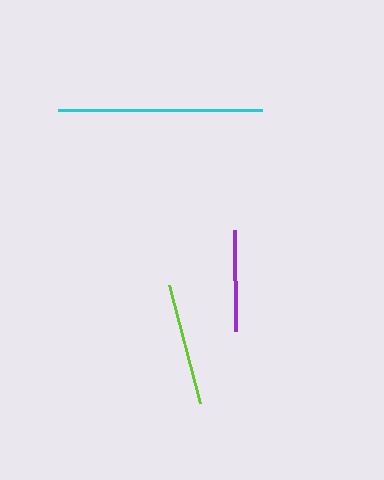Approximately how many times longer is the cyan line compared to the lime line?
The cyan line is approximately 1.7 times the length of the lime line.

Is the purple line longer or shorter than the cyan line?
The cyan line is longer than the purple line.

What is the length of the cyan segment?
The cyan segment is approximately 204 pixels long.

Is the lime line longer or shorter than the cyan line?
The cyan line is longer than the lime line.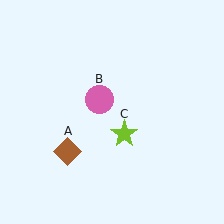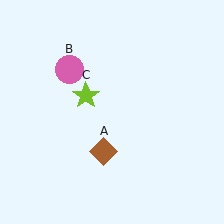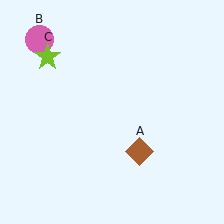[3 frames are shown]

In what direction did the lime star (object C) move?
The lime star (object C) moved up and to the left.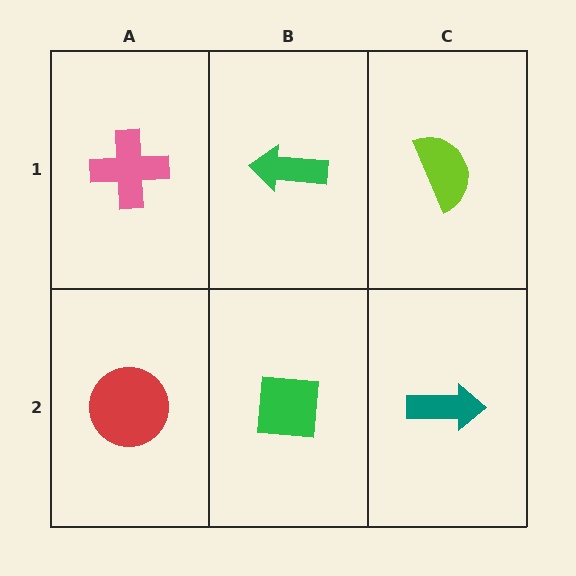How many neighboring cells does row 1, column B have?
3.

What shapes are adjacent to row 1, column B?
A green square (row 2, column B), a pink cross (row 1, column A), a lime semicircle (row 1, column C).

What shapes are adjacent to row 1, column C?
A teal arrow (row 2, column C), a green arrow (row 1, column B).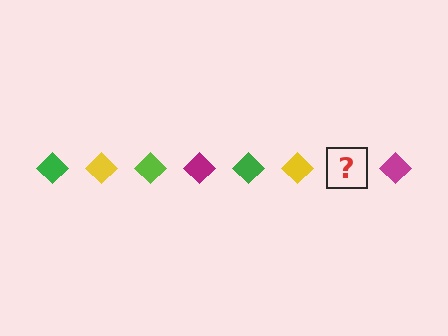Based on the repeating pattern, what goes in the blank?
The blank should be a lime diamond.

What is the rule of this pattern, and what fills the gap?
The rule is that the pattern cycles through green, yellow, lime, magenta diamonds. The gap should be filled with a lime diamond.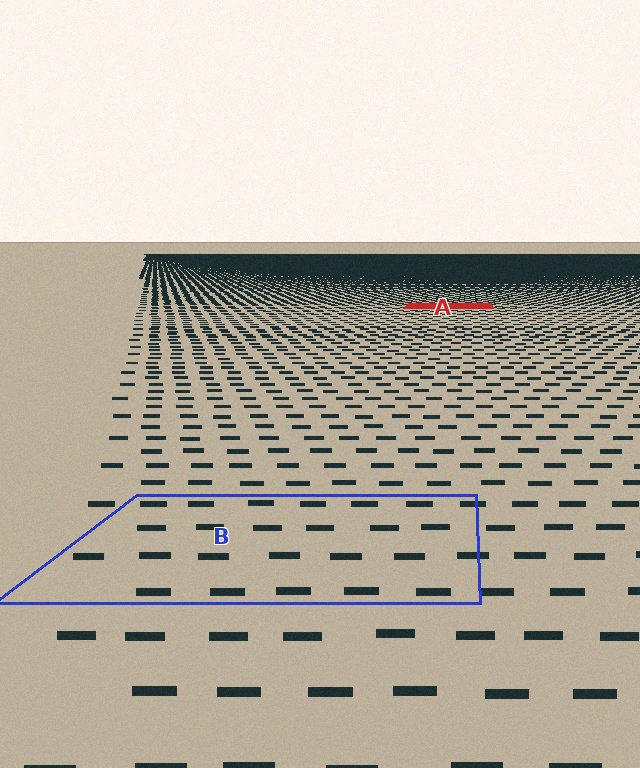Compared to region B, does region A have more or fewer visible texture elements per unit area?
Region A has more texture elements per unit area — they are packed more densely because it is farther away.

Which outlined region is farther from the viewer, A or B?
Region A is farther from the viewer — the texture elements inside it appear smaller and more densely packed.